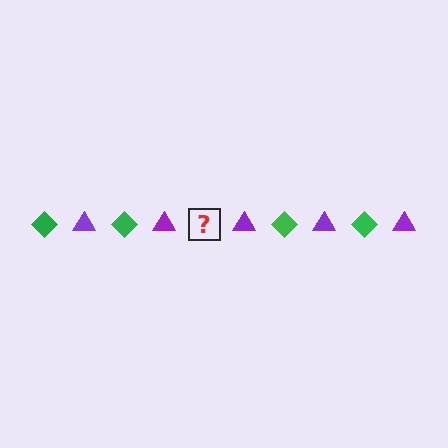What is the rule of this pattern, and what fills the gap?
The rule is that the pattern alternates between green diamond and purple triangle. The gap should be filled with a green diamond.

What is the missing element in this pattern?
The missing element is a green diamond.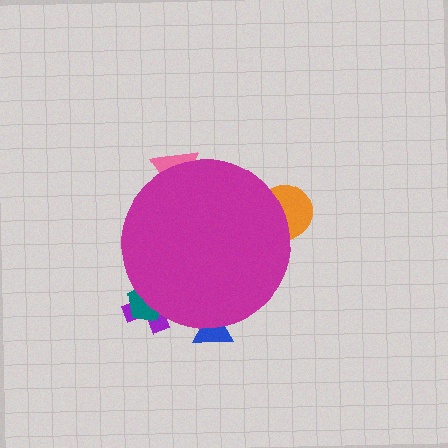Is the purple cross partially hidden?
Yes, the purple cross is partially hidden behind the magenta circle.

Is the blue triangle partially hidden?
Yes, the blue triangle is partially hidden behind the magenta circle.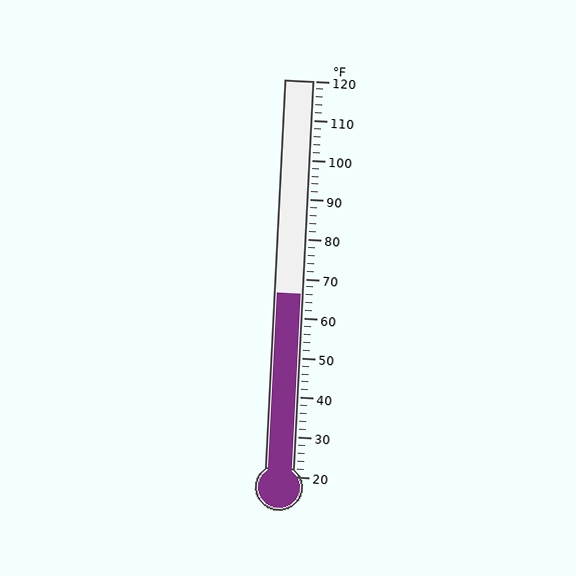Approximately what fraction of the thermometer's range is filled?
The thermometer is filled to approximately 45% of its range.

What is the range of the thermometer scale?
The thermometer scale ranges from 20°F to 120°F.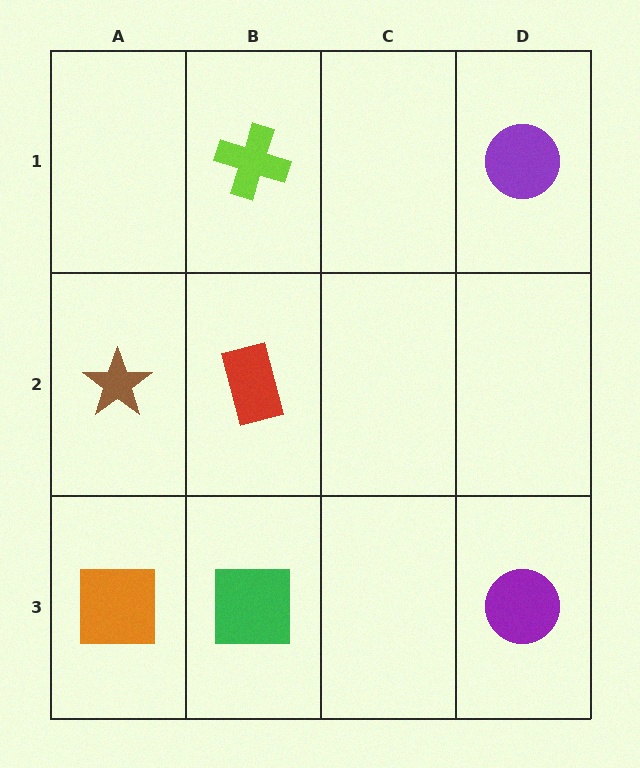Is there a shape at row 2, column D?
No, that cell is empty.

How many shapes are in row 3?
3 shapes.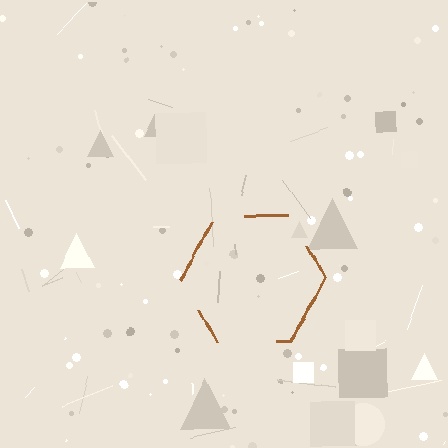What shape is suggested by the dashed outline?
The dashed outline suggests a hexagon.